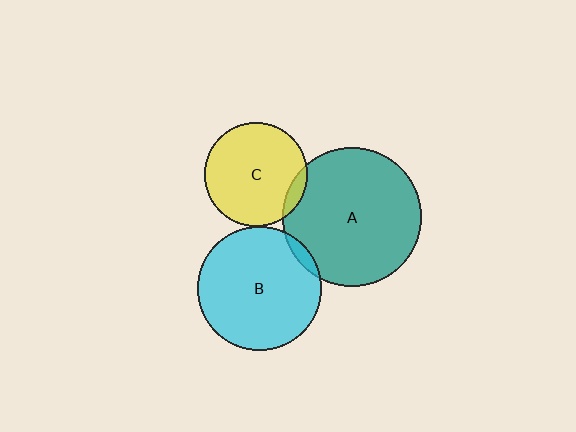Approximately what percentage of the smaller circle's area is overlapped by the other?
Approximately 10%.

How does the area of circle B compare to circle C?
Approximately 1.4 times.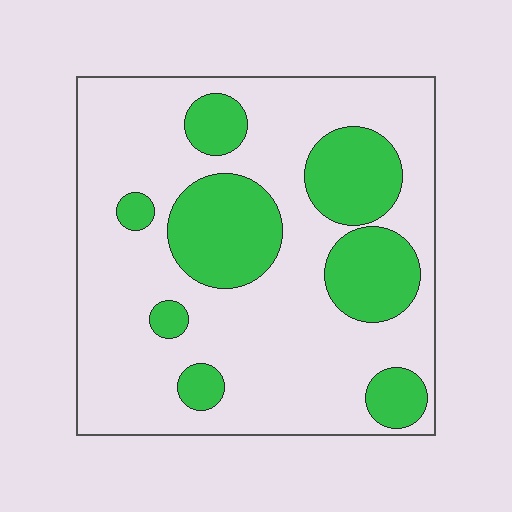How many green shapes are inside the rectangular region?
8.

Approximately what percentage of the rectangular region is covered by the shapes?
Approximately 30%.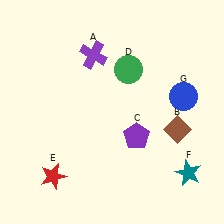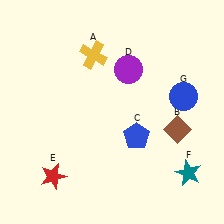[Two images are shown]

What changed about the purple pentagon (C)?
In Image 1, C is purple. In Image 2, it changed to blue.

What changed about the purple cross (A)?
In Image 1, A is purple. In Image 2, it changed to yellow.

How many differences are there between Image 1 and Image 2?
There are 3 differences between the two images.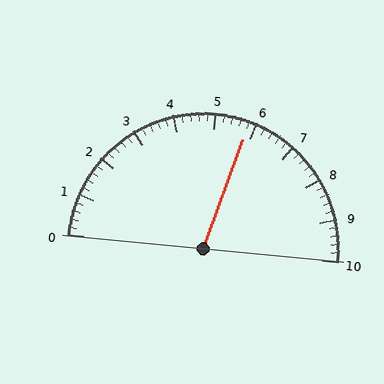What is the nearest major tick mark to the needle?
The nearest major tick mark is 6.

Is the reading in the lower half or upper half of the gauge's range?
The reading is in the upper half of the range (0 to 10).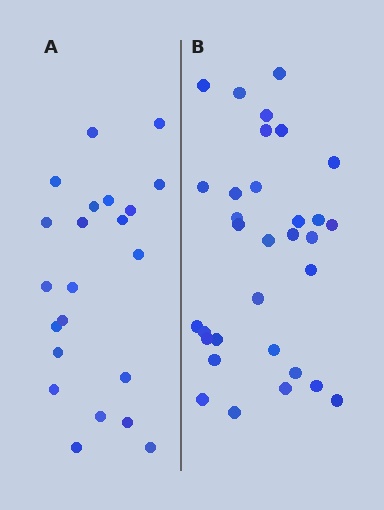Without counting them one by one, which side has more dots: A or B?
Region B (the right region) has more dots.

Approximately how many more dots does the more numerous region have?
Region B has roughly 10 or so more dots than region A.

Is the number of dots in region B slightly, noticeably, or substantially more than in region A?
Region B has substantially more. The ratio is roughly 1.5 to 1.